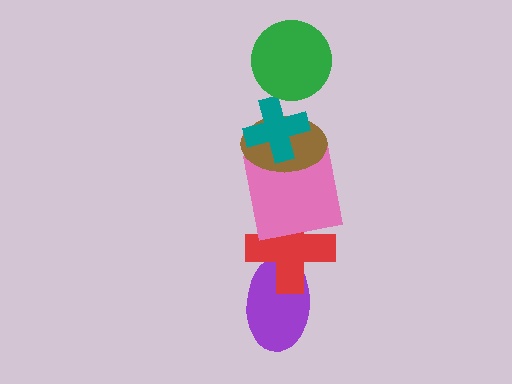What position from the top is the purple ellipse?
The purple ellipse is 6th from the top.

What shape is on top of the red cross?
The pink square is on top of the red cross.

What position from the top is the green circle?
The green circle is 1st from the top.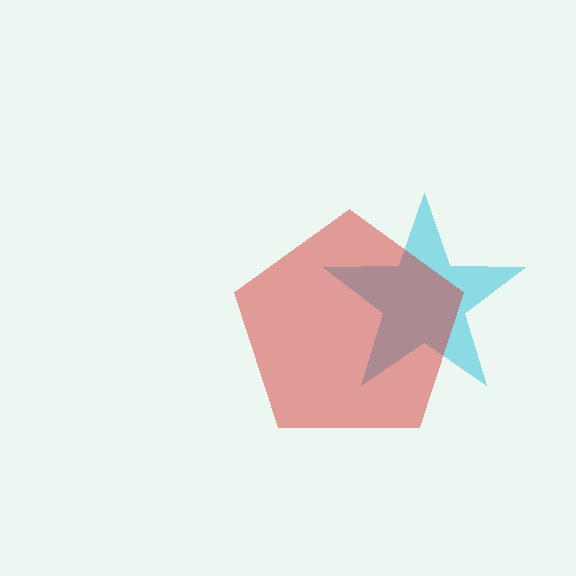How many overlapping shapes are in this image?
There are 2 overlapping shapes in the image.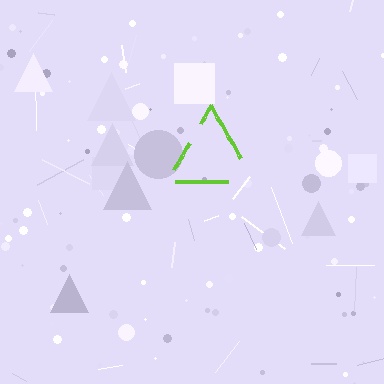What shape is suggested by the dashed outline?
The dashed outline suggests a triangle.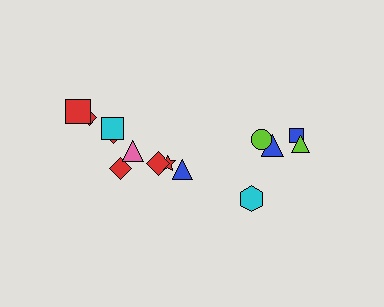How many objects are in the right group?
There are 6 objects.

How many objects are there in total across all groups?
There are 14 objects.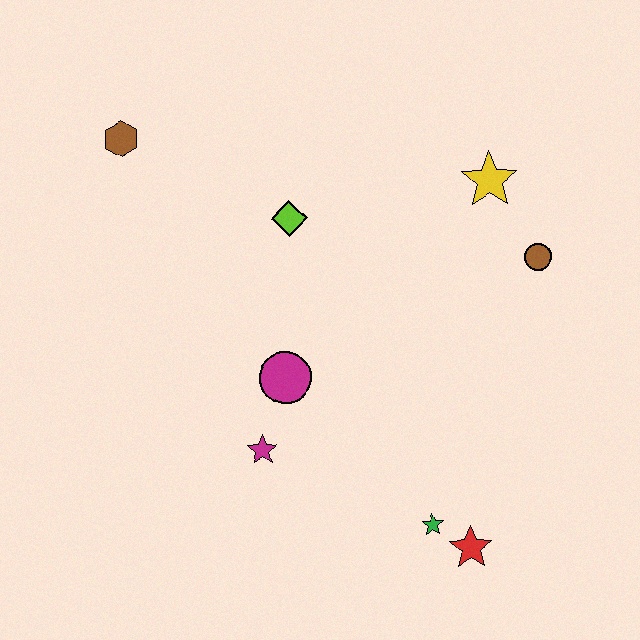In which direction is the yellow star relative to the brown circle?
The yellow star is above the brown circle.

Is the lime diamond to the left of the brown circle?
Yes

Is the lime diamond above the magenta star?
Yes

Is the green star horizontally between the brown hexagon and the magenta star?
No